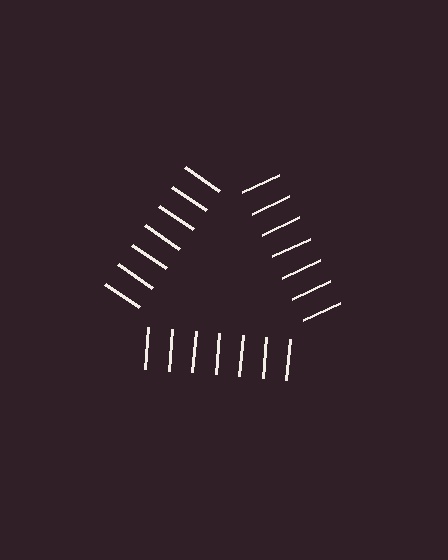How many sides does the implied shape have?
3 sides — the line-ends trace a triangle.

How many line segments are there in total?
21 — 7 along each of the 3 edges.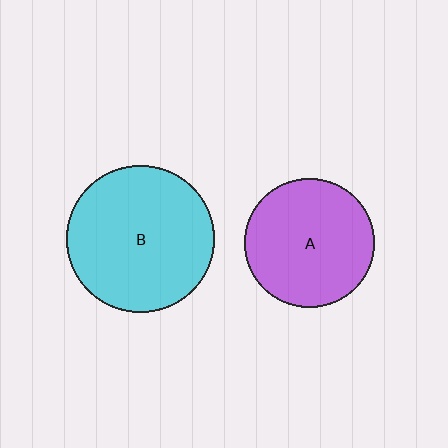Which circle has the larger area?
Circle B (cyan).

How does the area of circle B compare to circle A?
Approximately 1.3 times.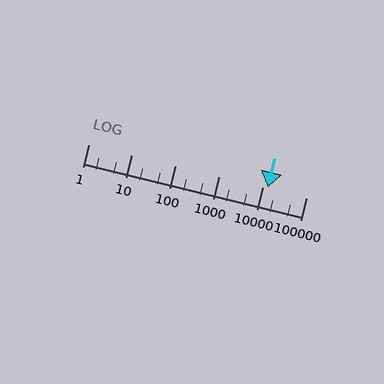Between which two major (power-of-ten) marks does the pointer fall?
The pointer is between 10000 and 100000.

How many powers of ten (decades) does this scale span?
The scale spans 5 decades, from 1 to 100000.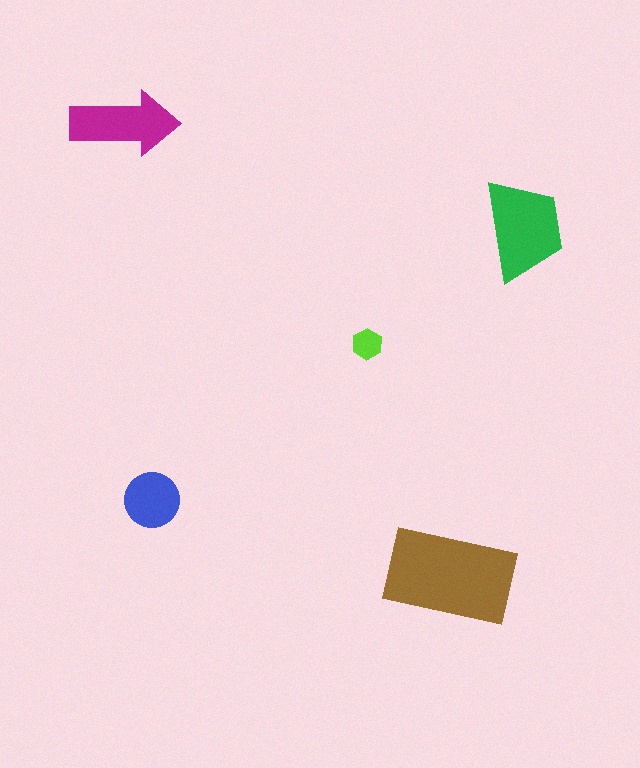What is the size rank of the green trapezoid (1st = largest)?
2nd.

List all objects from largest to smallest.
The brown rectangle, the green trapezoid, the magenta arrow, the blue circle, the lime hexagon.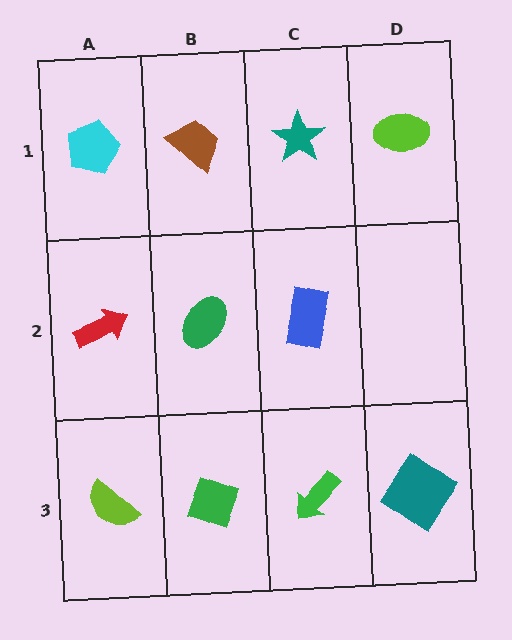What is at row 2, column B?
A green ellipse.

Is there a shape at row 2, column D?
No, that cell is empty.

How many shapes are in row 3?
4 shapes.